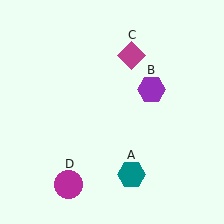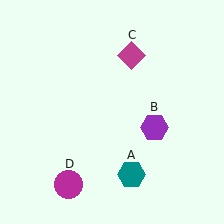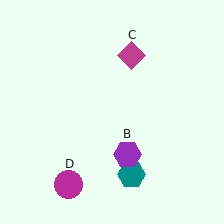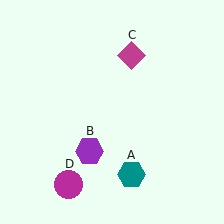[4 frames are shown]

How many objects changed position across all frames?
1 object changed position: purple hexagon (object B).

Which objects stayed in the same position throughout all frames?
Teal hexagon (object A) and magenta diamond (object C) and magenta circle (object D) remained stationary.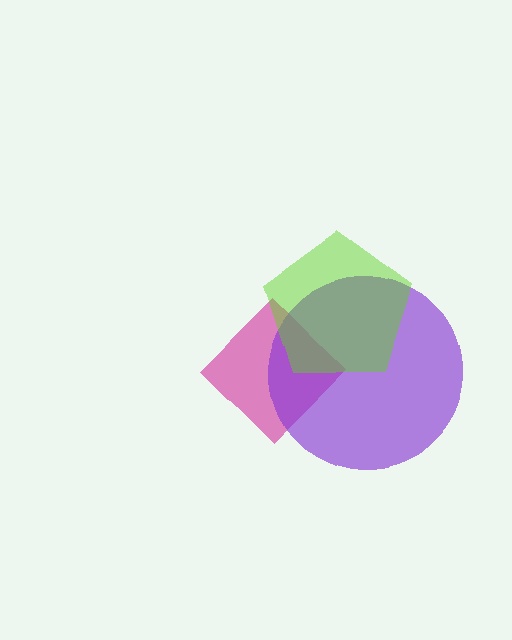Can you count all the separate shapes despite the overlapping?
Yes, there are 3 separate shapes.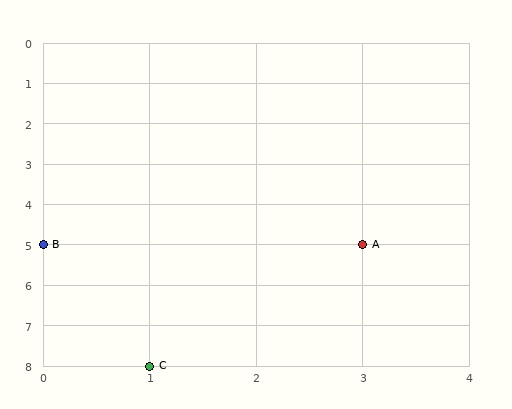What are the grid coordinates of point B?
Point B is at grid coordinates (0, 5).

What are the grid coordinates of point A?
Point A is at grid coordinates (3, 5).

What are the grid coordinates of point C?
Point C is at grid coordinates (1, 8).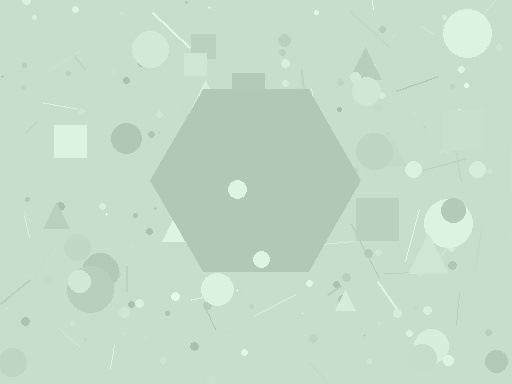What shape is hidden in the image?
A hexagon is hidden in the image.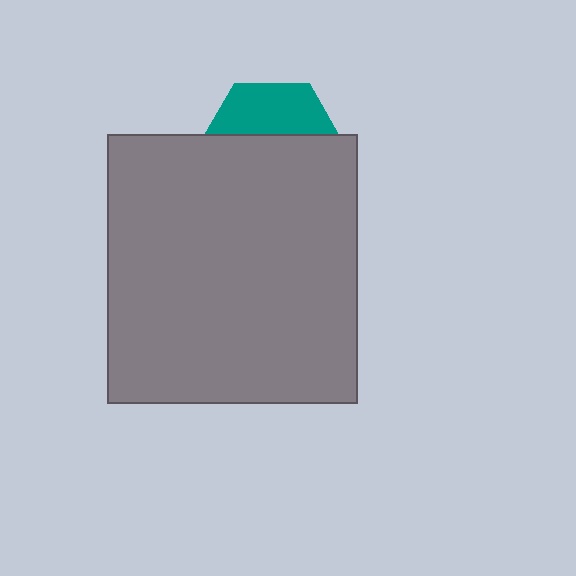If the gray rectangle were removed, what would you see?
You would see the complete teal hexagon.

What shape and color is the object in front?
The object in front is a gray rectangle.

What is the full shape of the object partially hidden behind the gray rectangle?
The partially hidden object is a teal hexagon.